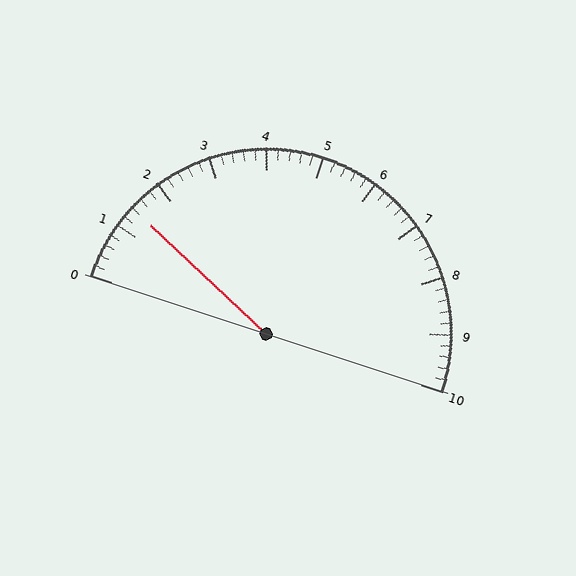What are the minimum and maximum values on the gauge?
The gauge ranges from 0 to 10.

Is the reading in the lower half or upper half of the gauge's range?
The reading is in the lower half of the range (0 to 10).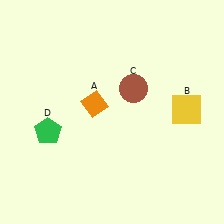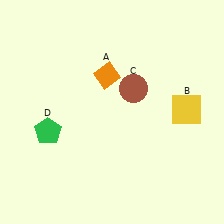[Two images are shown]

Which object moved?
The orange diamond (A) moved up.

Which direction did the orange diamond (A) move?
The orange diamond (A) moved up.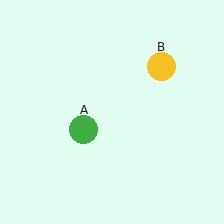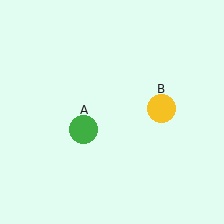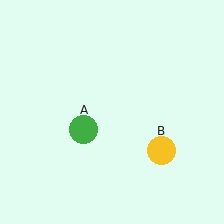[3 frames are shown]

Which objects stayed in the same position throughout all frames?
Green circle (object A) remained stationary.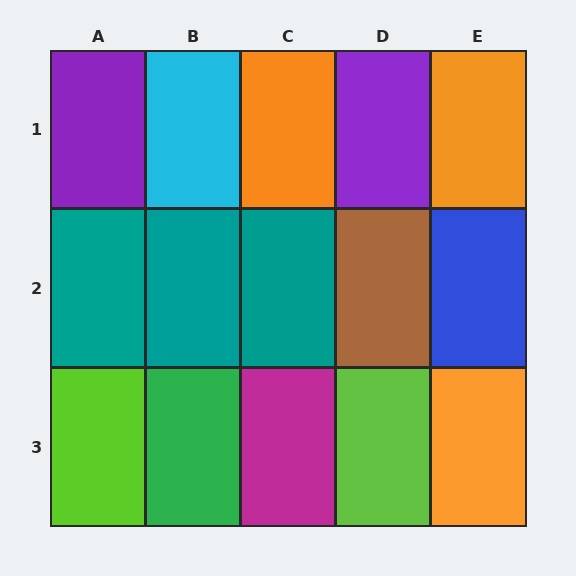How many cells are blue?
1 cell is blue.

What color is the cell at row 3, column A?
Lime.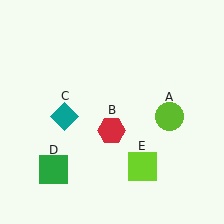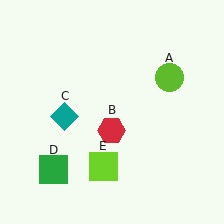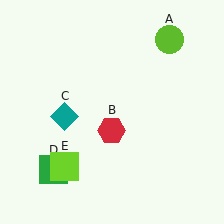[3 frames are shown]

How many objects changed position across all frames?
2 objects changed position: lime circle (object A), lime square (object E).